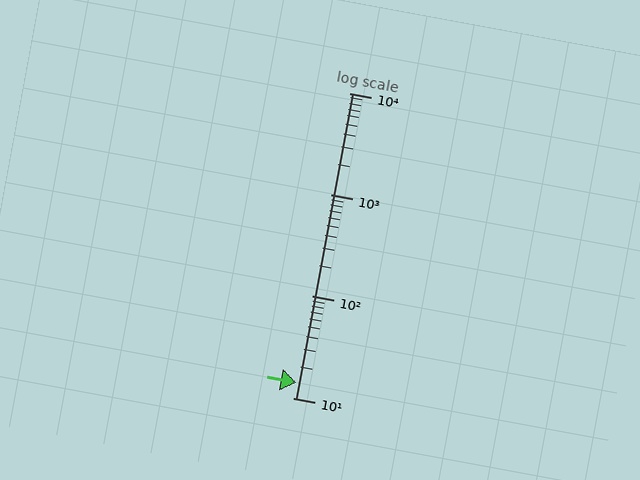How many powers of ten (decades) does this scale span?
The scale spans 3 decades, from 10 to 10000.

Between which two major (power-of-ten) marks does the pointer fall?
The pointer is between 10 and 100.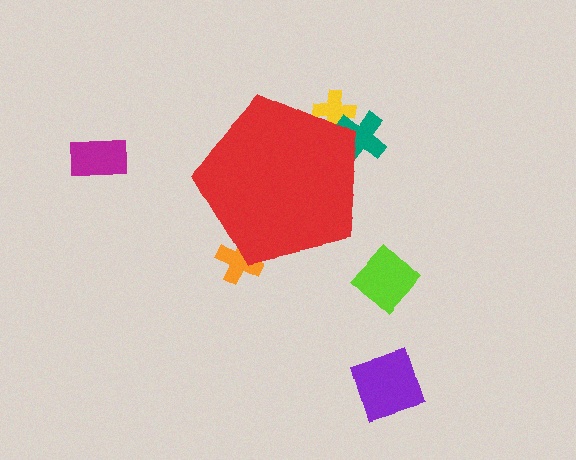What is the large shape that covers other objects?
A red pentagon.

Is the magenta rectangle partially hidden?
No, the magenta rectangle is fully visible.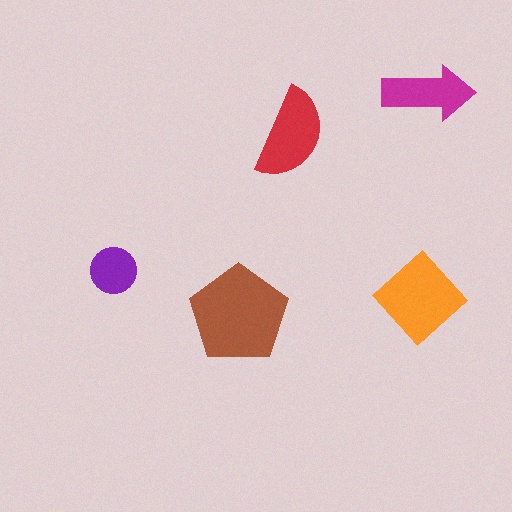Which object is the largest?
The brown pentagon.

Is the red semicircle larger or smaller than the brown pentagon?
Smaller.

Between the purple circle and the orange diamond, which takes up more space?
The orange diamond.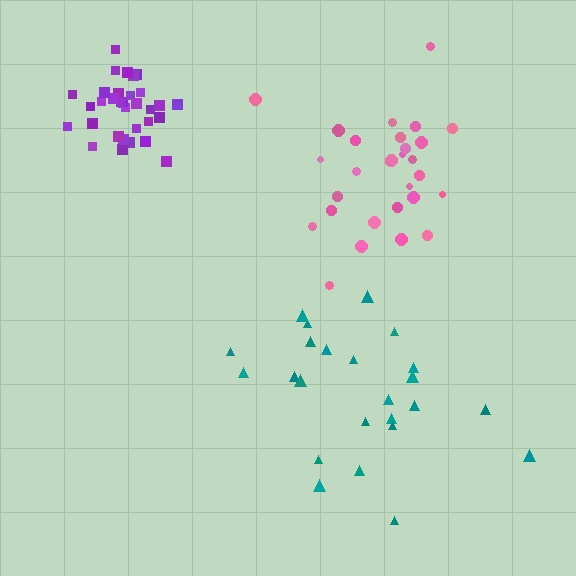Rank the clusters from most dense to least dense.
purple, pink, teal.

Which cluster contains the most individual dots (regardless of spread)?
Purple (35).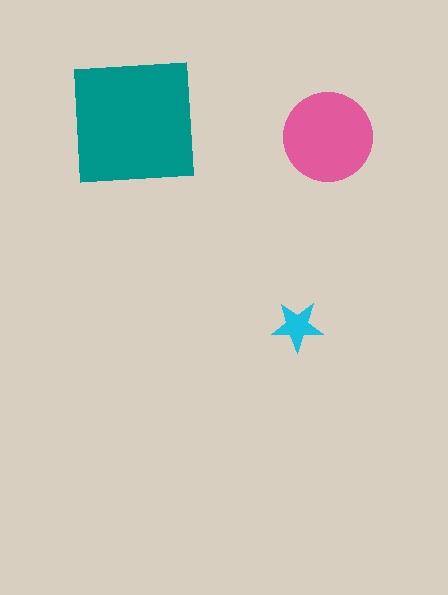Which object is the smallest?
The cyan star.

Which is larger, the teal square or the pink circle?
The teal square.